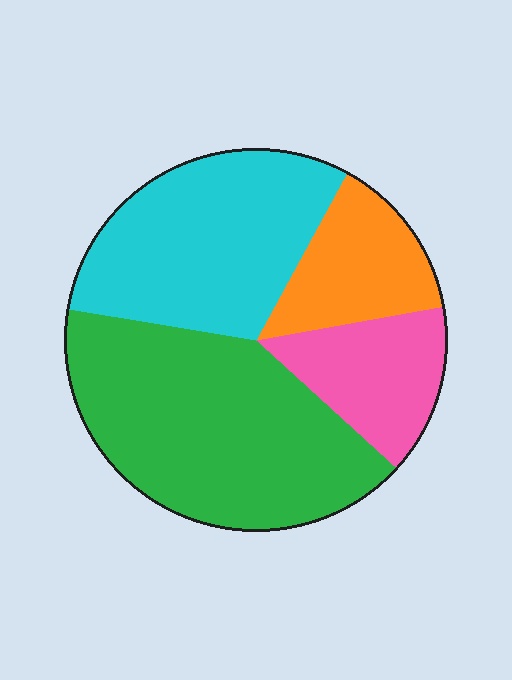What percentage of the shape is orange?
Orange covers around 15% of the shape.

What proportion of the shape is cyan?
Cyan covers roughly 30% of the shape.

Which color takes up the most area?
Green, at roughly 40%.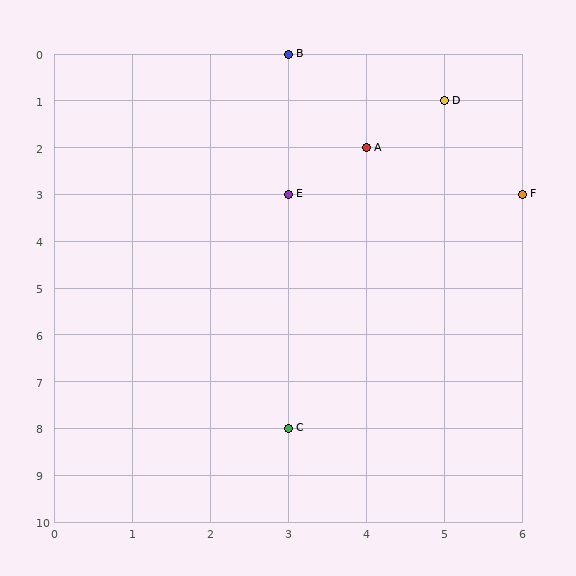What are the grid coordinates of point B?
Point B is at grid coordinates (3, 0).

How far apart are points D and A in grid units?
Points D and A are 1 column and 1 row apart (about 1.4 grid units diagonally).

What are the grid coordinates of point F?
Point F is at grid coordinates (6, 3).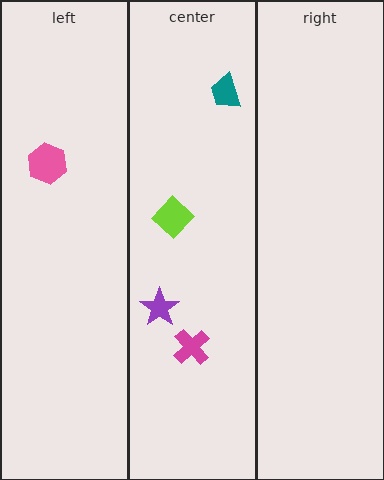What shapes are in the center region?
The lime diamond, the magenta cross, the teal trapezoid, the purple star.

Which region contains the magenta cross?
The center region.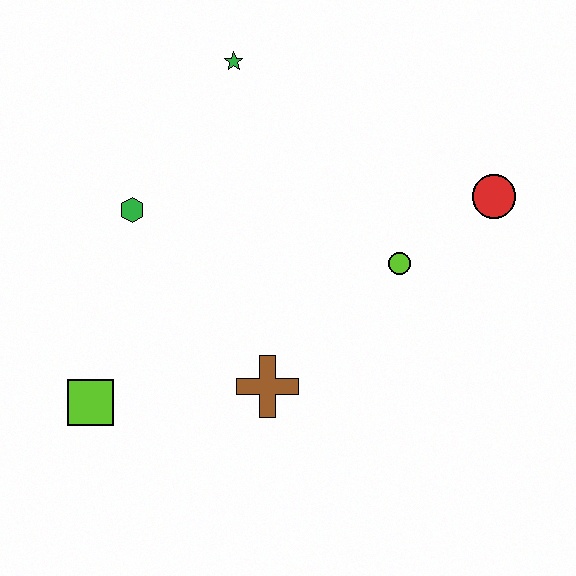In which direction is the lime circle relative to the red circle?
The lime circle is to the left of the red circle.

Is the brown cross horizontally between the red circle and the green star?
Yes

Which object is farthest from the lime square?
The red circle is farthest from the lime square.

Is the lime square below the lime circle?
Yes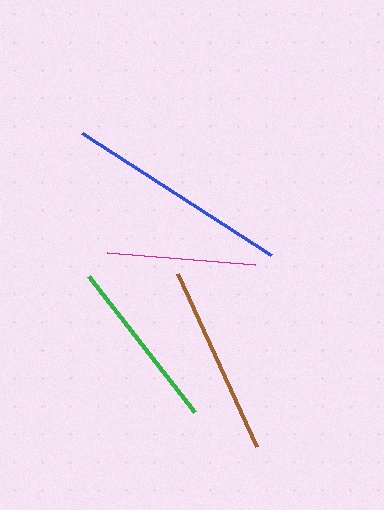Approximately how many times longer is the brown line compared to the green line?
The brown line is approximately 1.1 times the length of the green line.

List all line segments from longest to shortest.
From longest to shortest: blue, brown, green, magenta.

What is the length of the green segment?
The green segment is approximately 173 pixels long.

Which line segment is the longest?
The blue line is the longest at approximately 224 pixels.